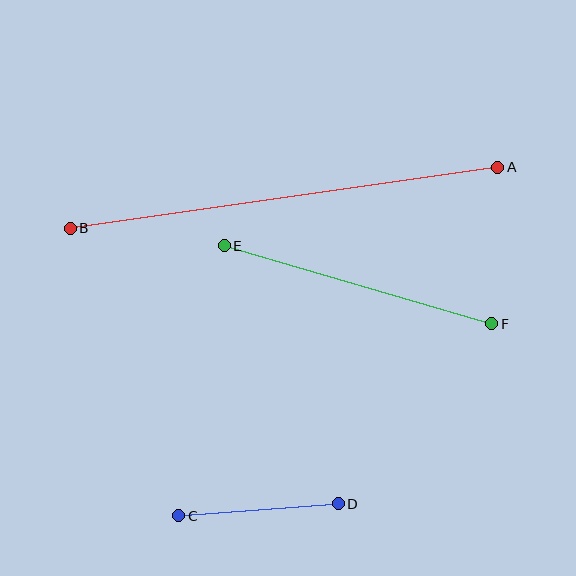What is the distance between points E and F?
The distance is approximately 278 pixels.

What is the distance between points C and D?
The distance is approximately 160 pixels.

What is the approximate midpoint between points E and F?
The midpoint is at approximately (358, 285) pixels.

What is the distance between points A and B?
The distance is approximately 432 pixels.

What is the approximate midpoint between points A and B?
The midpoint is at approximately (284, 198) pixels.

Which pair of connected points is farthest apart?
Points A and B are farthest apart.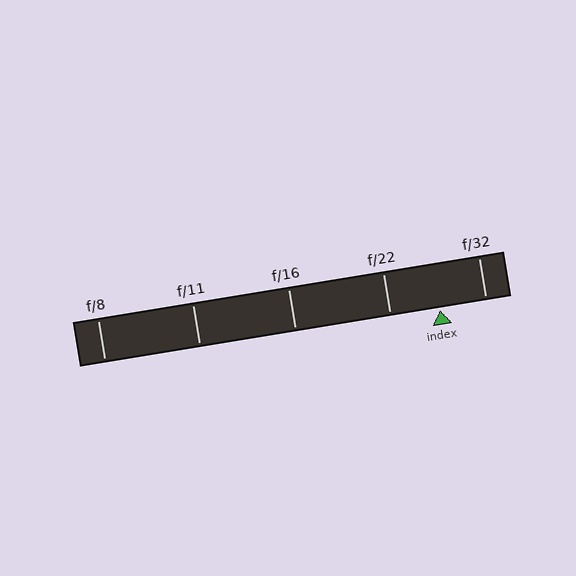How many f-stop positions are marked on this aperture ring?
There are 5 f-stop positions marked.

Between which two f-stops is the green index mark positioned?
The index mark is between f/22 and f/32.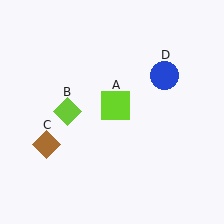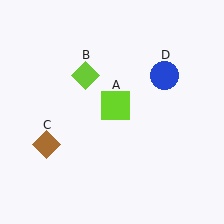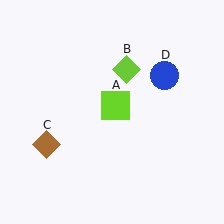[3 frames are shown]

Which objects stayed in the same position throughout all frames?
Lime square (object A) and brown diamond (object C) and blue circle (object D) remained stationary.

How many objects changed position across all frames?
1 object changed position: lime diamond (object B).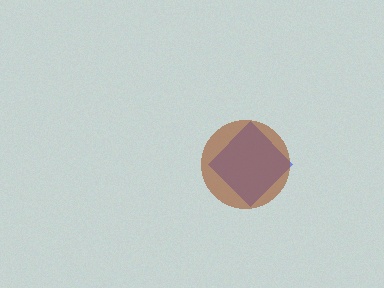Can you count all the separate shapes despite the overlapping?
Yes, there are 2 separate shapes.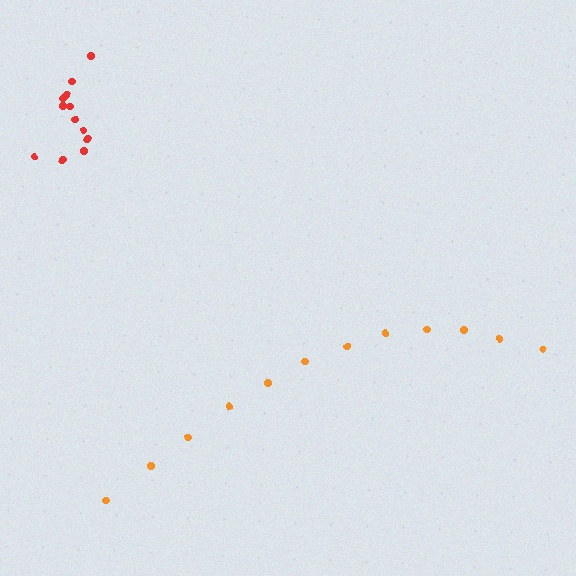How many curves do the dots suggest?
There are 2 distinct paths.